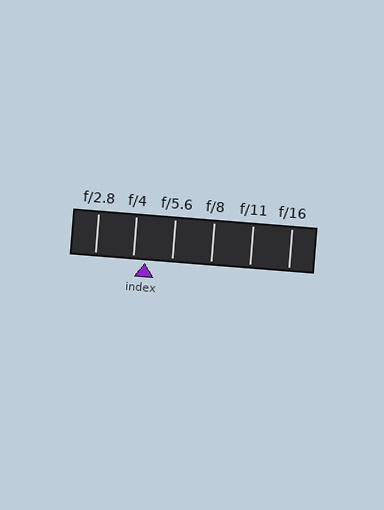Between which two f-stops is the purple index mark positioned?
The index mark is between f/4 and f/5.6.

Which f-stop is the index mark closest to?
The index mark is closest to f/4.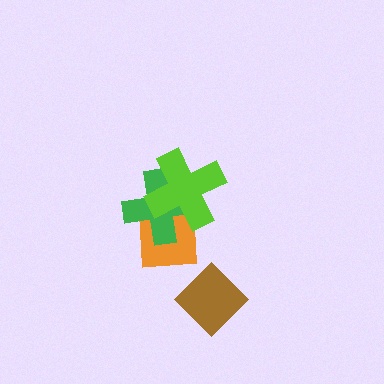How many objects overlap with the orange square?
2 objects overlap with the orange square.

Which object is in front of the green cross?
The lime cross is in front of the green cross.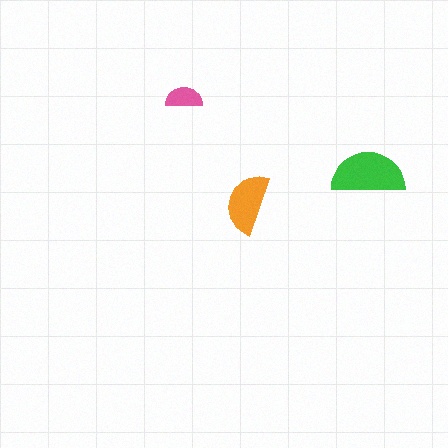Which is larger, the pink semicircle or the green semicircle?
The green one.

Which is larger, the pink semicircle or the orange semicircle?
The orange one.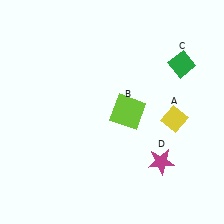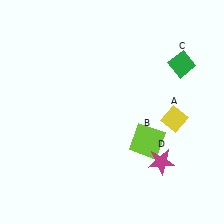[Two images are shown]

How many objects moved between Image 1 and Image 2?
1 object moved between the two images.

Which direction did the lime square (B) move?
The lime square (B) moved down.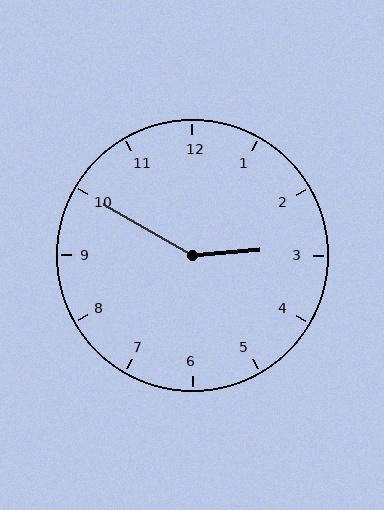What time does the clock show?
2:50.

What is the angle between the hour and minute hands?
Approximately 145 degrees.